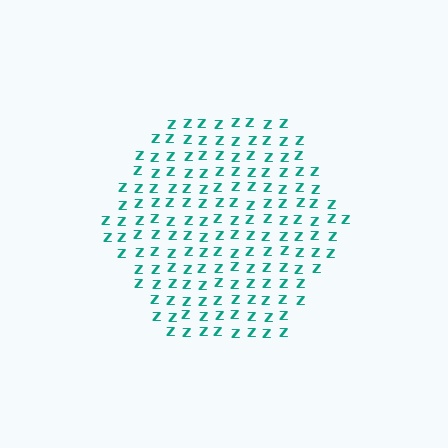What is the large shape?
The large shape is a hexagon.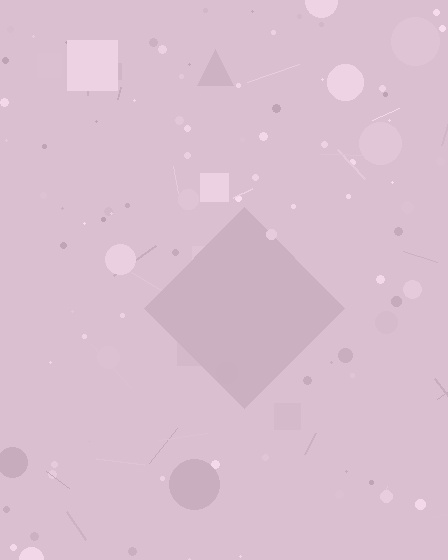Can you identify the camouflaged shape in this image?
The camouflaged shape is a diamond.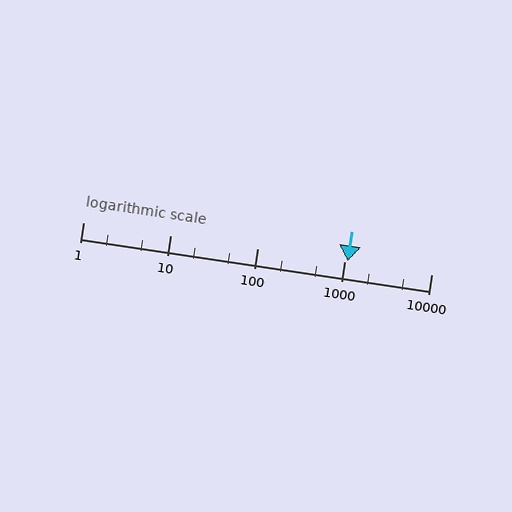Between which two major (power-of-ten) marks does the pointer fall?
The pointer is between 1000 and 10000.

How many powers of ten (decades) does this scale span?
The scale spans 4 decades, from 1 to 10000.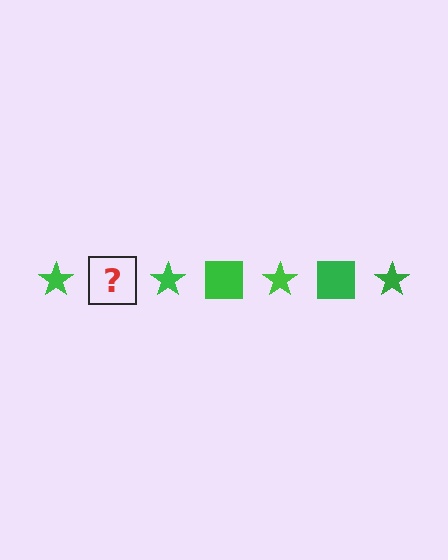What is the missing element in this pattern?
The missing element is a green square.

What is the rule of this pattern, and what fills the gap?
The rule is that the pattern cycles through star, square shapes in green. The gap should be filled with a green square.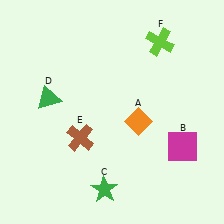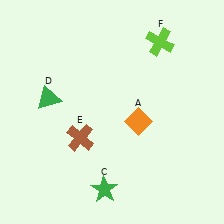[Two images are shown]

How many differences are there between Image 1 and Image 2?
There is 1 difference between the two images.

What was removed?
The magenta square (B) was removed in Image 2.